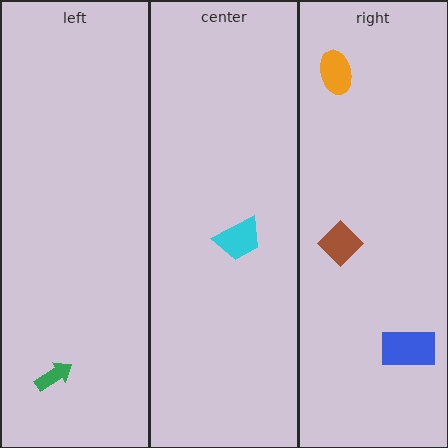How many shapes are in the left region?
1.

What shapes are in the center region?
The cyan trapezoid.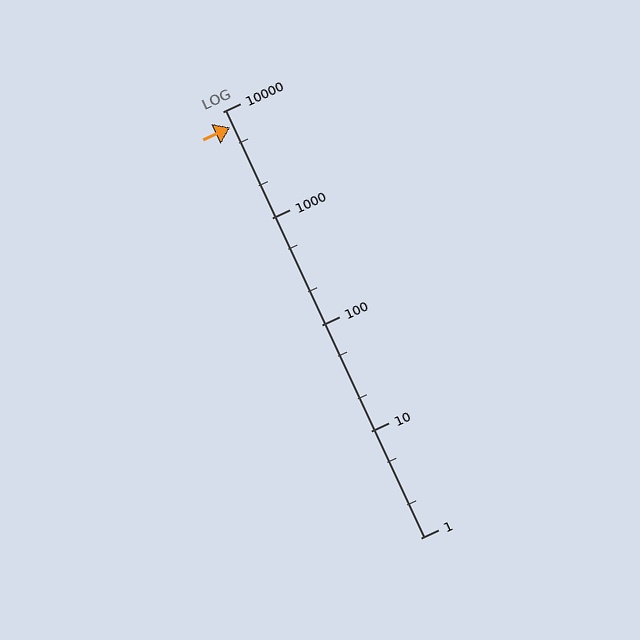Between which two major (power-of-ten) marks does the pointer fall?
The pointer is between 1000 and 10000.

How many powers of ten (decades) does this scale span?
The scale spans 4 decades, from 1 to 10000.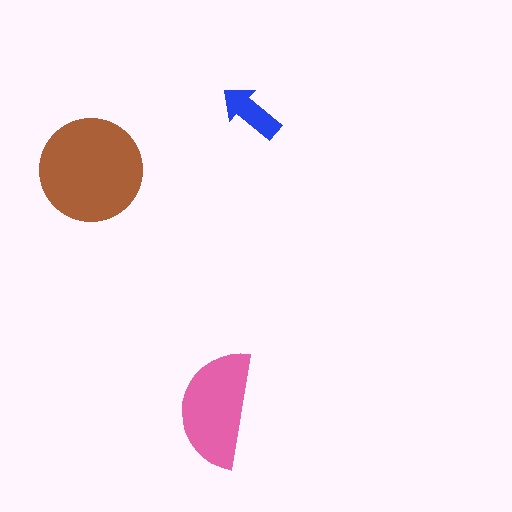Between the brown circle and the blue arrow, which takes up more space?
The brown circle.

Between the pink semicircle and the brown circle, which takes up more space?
The brown circle.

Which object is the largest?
The brown circle.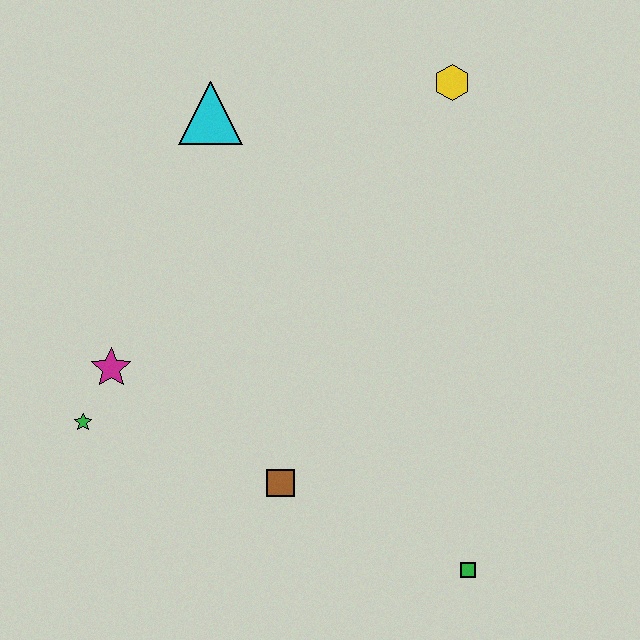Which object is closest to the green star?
The magenta star is closest to the green star.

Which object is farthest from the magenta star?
The yellow hexagon is farthest from the magenta star.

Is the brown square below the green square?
No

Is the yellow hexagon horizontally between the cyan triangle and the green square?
Yes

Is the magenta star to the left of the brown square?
Yes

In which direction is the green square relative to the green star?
The green square is to the right of the green star.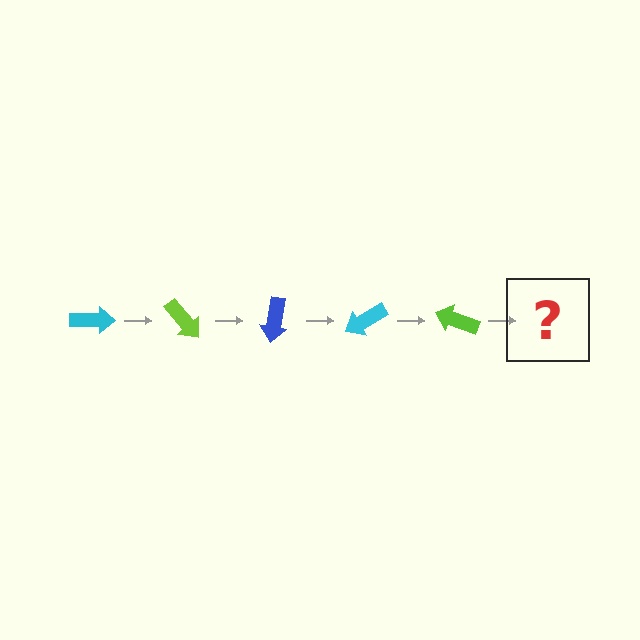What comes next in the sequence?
The next element should be a blue arrow, rotated 250 degrees from the start.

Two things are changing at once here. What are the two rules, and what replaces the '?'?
The two rules are that it rotates 50 degrees each step and the color cycles through cyan, lime, and blue. The '?' should be a blue arrow, rotated 250 degrees from the start.